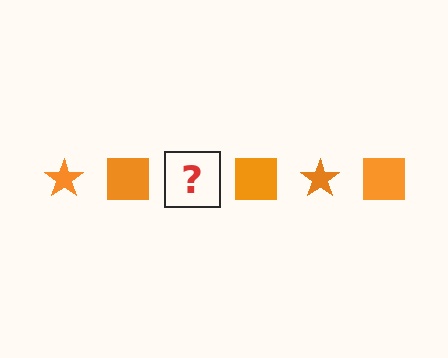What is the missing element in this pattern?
The missing element is an orange star.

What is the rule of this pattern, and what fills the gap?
The rule is that the pattern cycles through star, square shapes in orange. The gap should be filled with an orange star.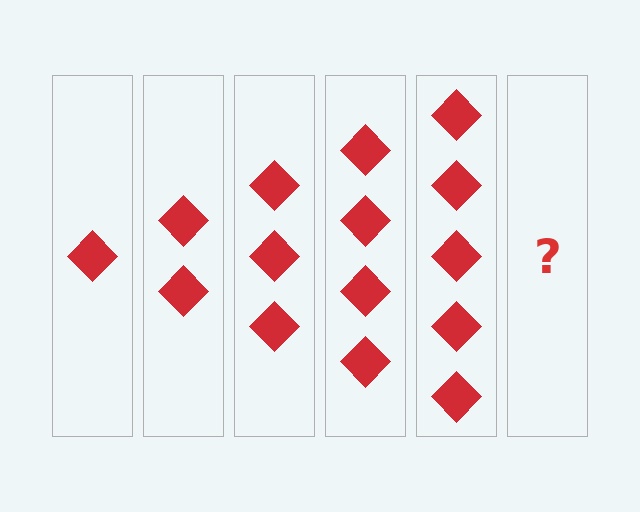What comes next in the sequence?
The next element should be 6 diamonds.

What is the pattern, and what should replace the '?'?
The pattern is that each step adds one more diamond. The '?' should be 6 diamonds.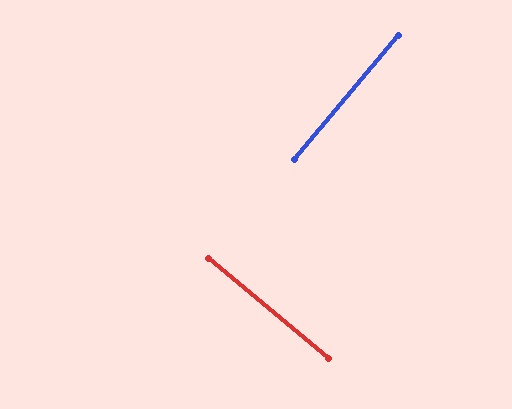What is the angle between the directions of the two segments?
Approximately 90 degrees.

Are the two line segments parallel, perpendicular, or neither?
Perpendicular — they meet at approximately 90°.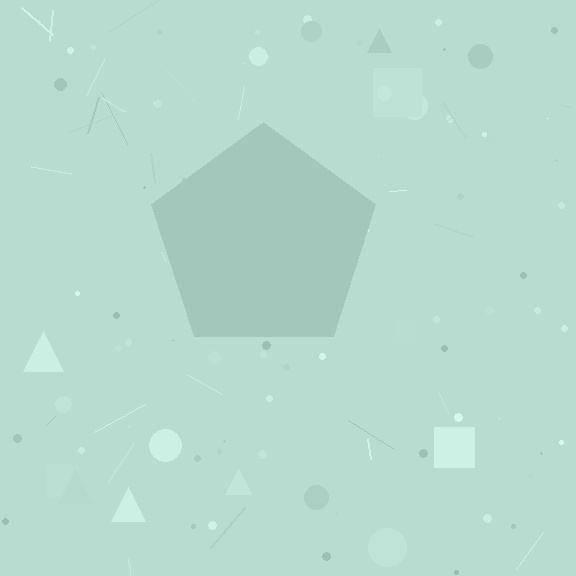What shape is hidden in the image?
A pentagon is hidden in the image.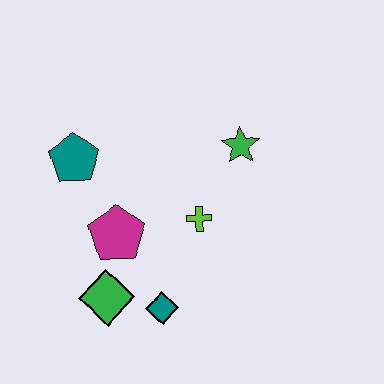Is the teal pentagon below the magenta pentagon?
No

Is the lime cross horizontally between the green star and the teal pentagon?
Yes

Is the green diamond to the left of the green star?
Yes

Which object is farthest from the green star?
The green diamond is farthest from the green star.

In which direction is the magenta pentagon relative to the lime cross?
The magenta pentagon is to the left of the lime cross.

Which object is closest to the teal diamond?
The green diamond is closest to the teal diamond.